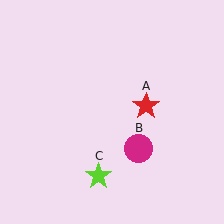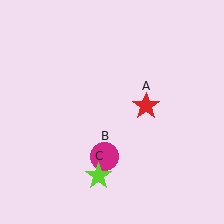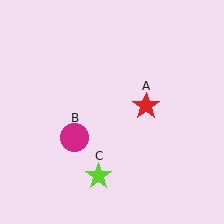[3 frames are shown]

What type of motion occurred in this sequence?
The magenta circle (object B) rotated clockwise around the center of the scene.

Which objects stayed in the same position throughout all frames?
Red star (object A) and lime star (object C) remained stationary.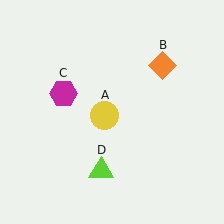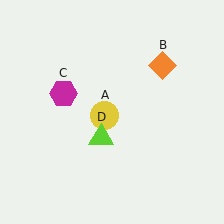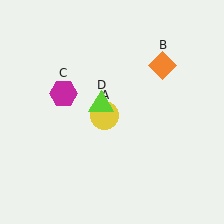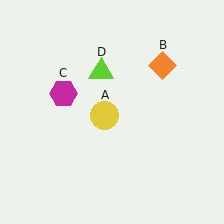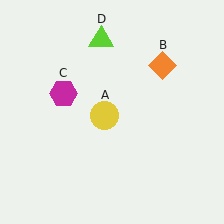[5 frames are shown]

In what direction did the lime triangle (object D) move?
The lime triangle (object D) moved up.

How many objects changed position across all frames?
1 object changed position: lime triangle (object D).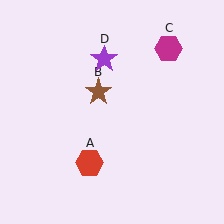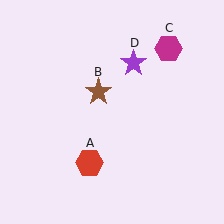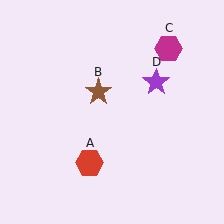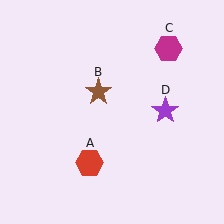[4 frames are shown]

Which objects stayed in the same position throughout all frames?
Red hexagon (object A) and brown star (object B) and magenta hexagon (object C) remained stationary.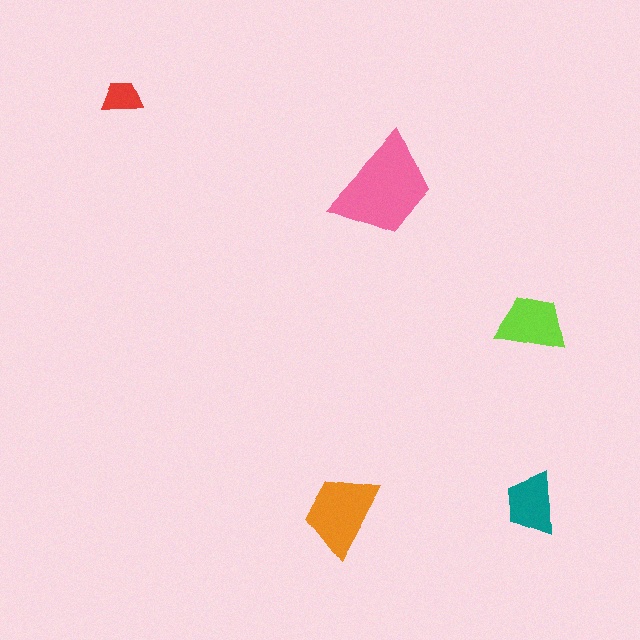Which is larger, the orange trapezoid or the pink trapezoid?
The pink one.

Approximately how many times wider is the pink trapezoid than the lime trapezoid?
About 1.5 times wider.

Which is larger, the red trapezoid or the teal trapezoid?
The teal one.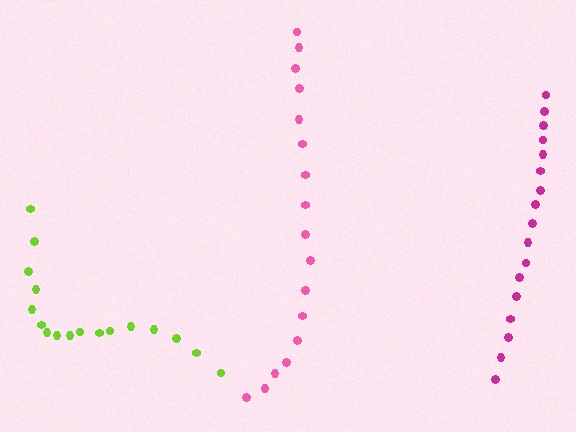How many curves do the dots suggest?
There are 3 distinct paths.